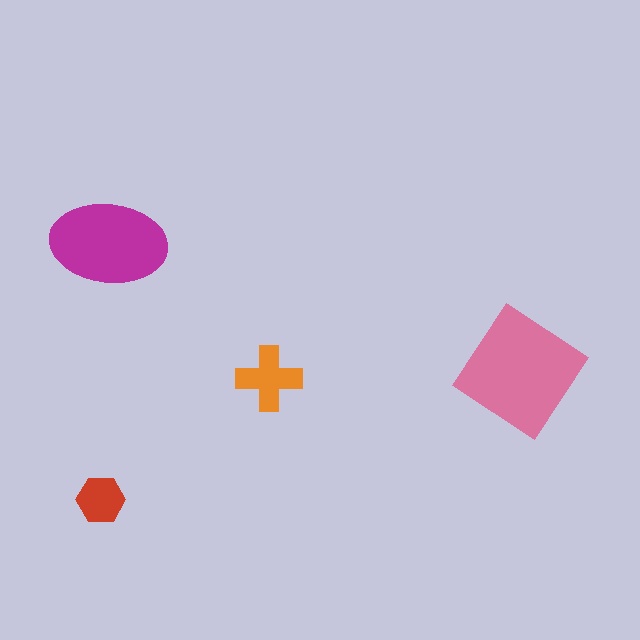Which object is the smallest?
The red hexagon.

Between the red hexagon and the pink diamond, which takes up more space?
The pink diamond.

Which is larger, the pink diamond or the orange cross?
The pink diamond.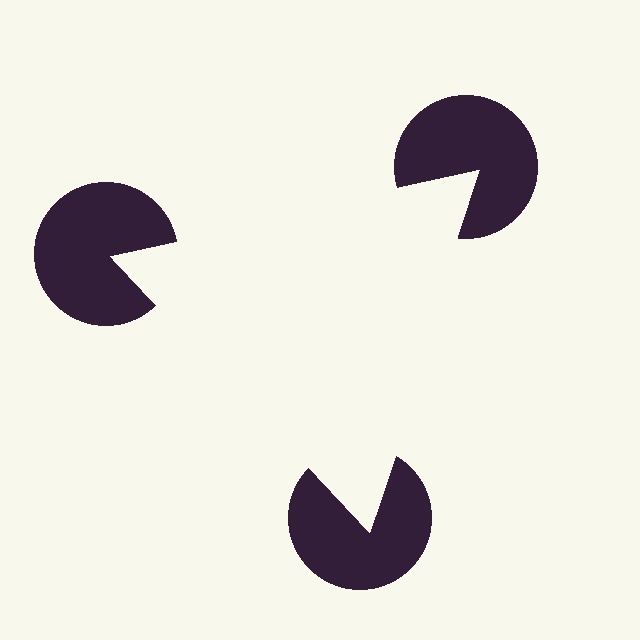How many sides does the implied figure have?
3 sides.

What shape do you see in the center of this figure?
An illusory triangle — its edges are inferred from the aligned wedge cuts in the pac-man discs, not physically drawn.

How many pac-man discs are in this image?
There are 3 — one at each vertex of the illusory triangle.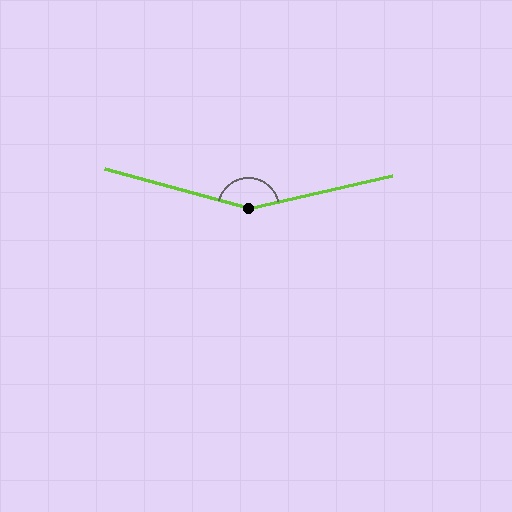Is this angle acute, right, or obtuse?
It is obtuse.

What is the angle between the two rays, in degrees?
Approximately 152 degrees.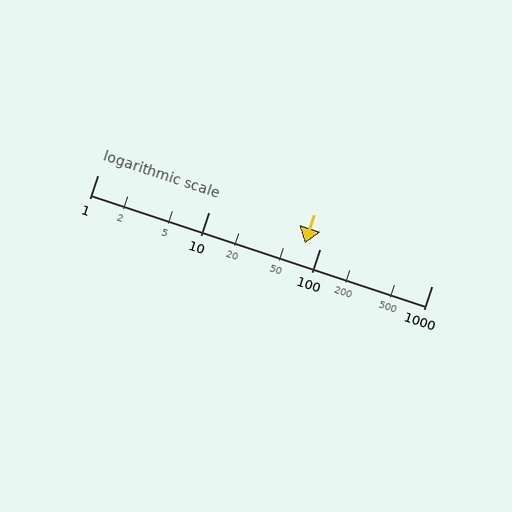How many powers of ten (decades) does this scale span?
The scale spans 3 decades, from 1 to 1000.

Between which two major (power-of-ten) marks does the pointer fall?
The pointer is between 10 and 100.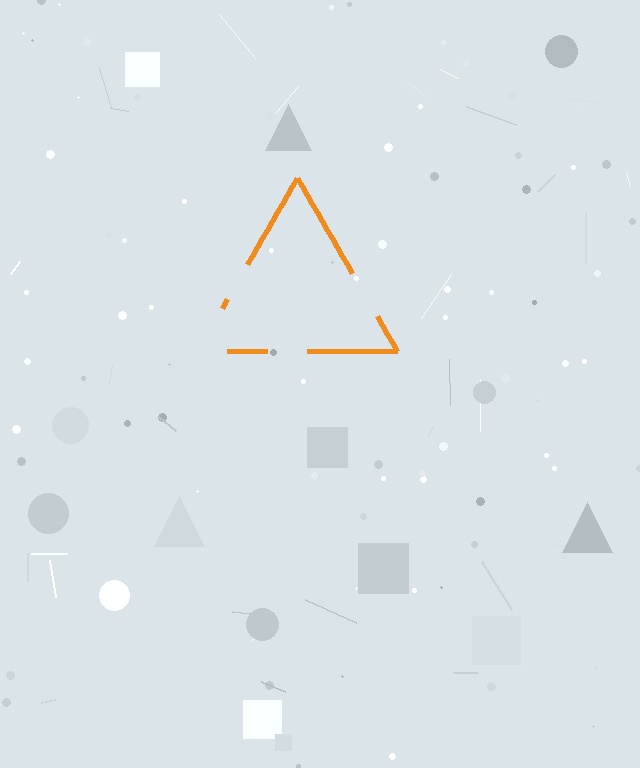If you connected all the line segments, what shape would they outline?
They would outline a triangle.